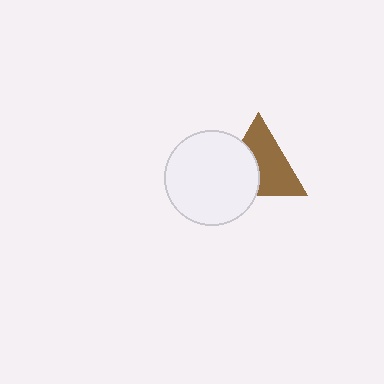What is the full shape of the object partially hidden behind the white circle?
The partially hidden object is a brown triangle.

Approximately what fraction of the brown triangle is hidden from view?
Roughly 40% of the brown triangle is hidden behind the white circle.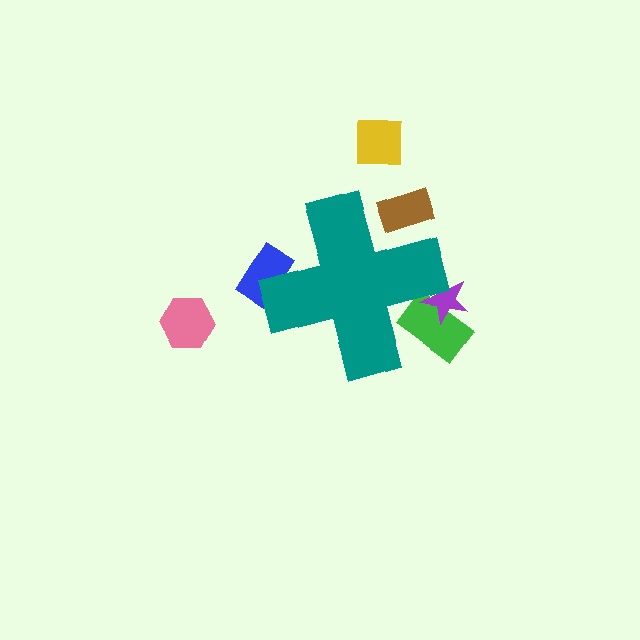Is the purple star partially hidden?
Yes, the purple star is partially hidden behind the teal cross.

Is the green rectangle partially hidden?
Yes, the green rectangle is partially hidden behind the teal cross.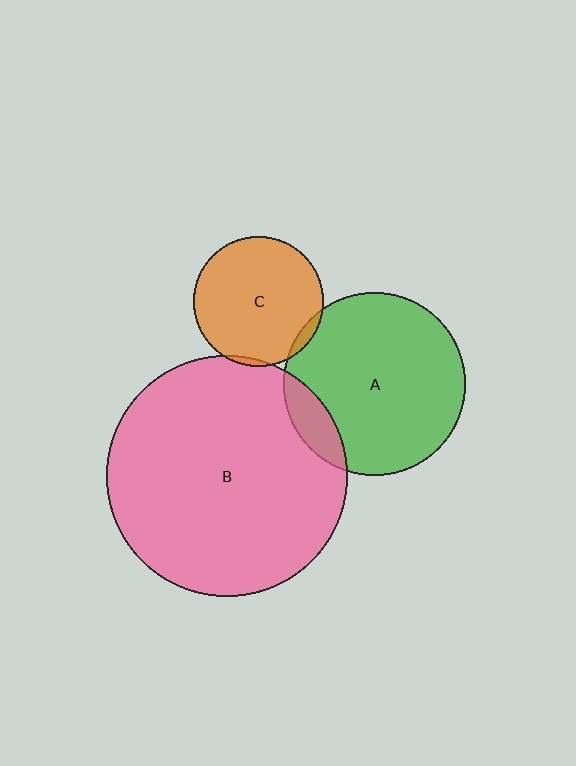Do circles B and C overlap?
Yes.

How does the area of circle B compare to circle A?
Approximately 1.7 times.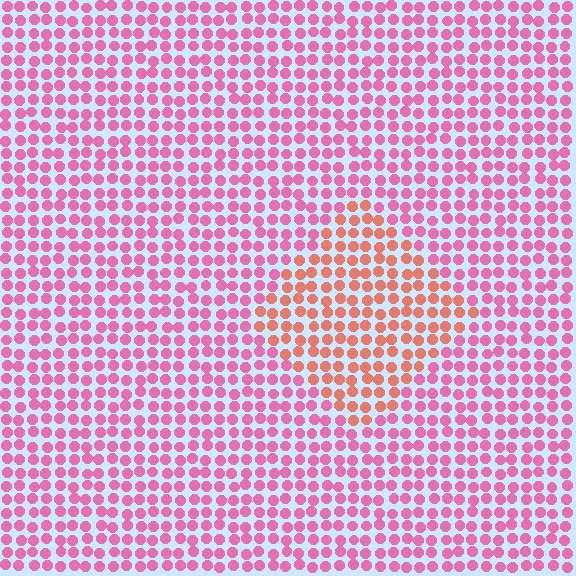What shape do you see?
I see a diamond.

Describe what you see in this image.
The image is filled with small pink elements in a uniform arrangement. A diamond-shaped region is visible where the elements are tinted to a slightly different hue, forming a subtle color boundary.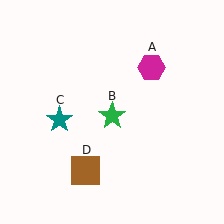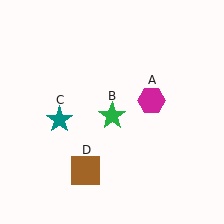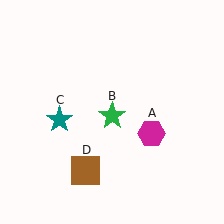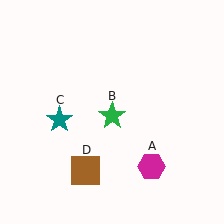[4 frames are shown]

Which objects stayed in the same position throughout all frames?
Green star (object B) and teal star (object C) and brown square (object D) remained stationary.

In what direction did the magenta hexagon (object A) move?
The magenta hexagon (object A) moved down.